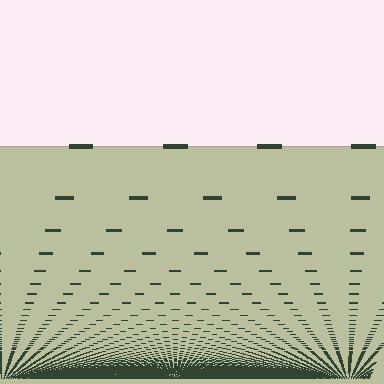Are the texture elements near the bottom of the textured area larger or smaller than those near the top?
Smaller. The gradient is inverted — elements near the bottom are smaller and denser.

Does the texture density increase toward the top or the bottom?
Density increases toward the bottom.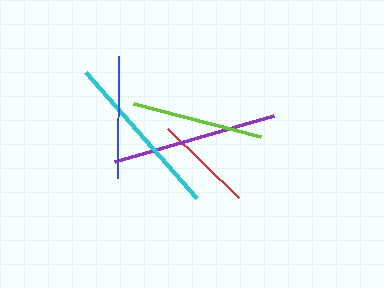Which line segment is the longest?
The cyan line is the longest at approximately 168 pixels.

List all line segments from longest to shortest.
From longest to shortest: cyan, purple, lime, blue, red.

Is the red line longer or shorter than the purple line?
The purple line is longer than the red line.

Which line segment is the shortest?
The red line is the shortest at approximately 99 pixels.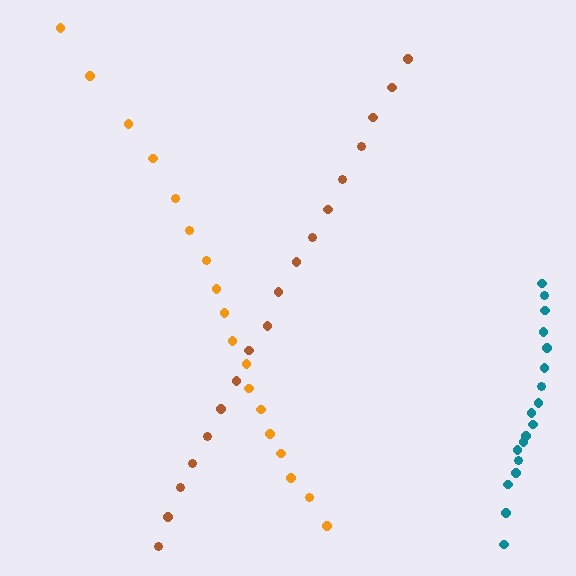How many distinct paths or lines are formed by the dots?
There are 3 distinct paths.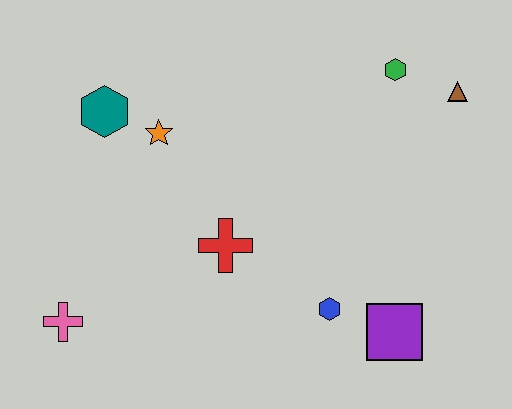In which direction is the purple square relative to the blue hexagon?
The purple square is to the right of the blue hexagon.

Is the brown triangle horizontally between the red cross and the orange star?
No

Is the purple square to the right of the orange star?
Yes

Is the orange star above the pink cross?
Yes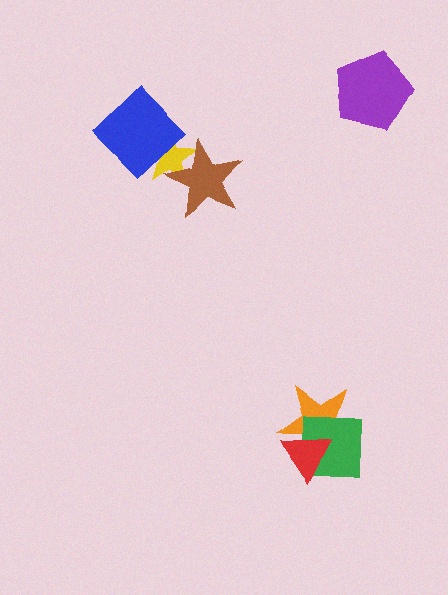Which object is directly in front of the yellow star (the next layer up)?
The brown star is directly in front of the yellow star.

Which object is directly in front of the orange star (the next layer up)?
The green square is directly in front of the orange star.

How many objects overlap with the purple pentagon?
0 objects overlap with the purple pentagon.